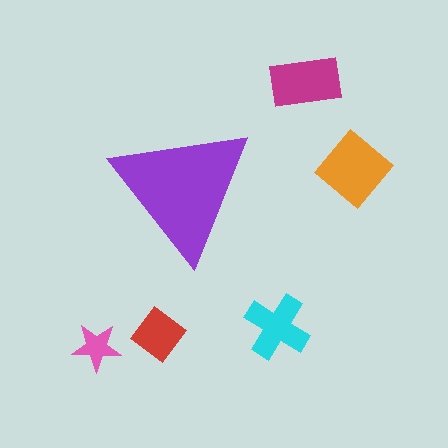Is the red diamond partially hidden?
No, the red diamond is fully visible.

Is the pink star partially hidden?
No, the pink star is fully visible.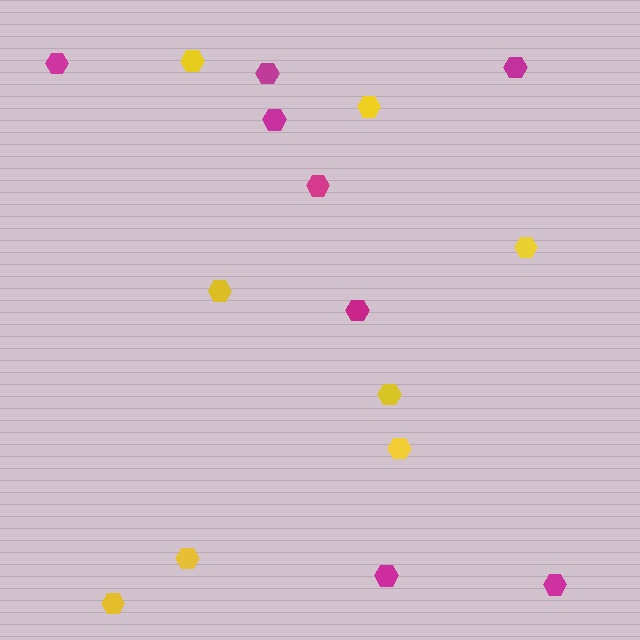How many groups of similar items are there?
There are 2 groups: one group of yellow hexagons (8) and one group of magenta hexagons (8).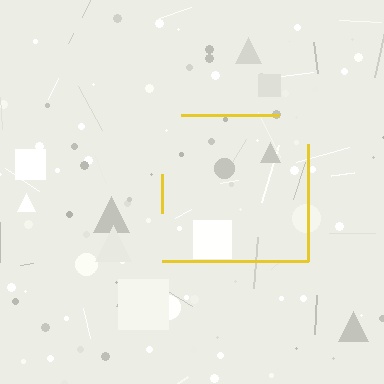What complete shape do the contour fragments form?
The contour fragments form a square.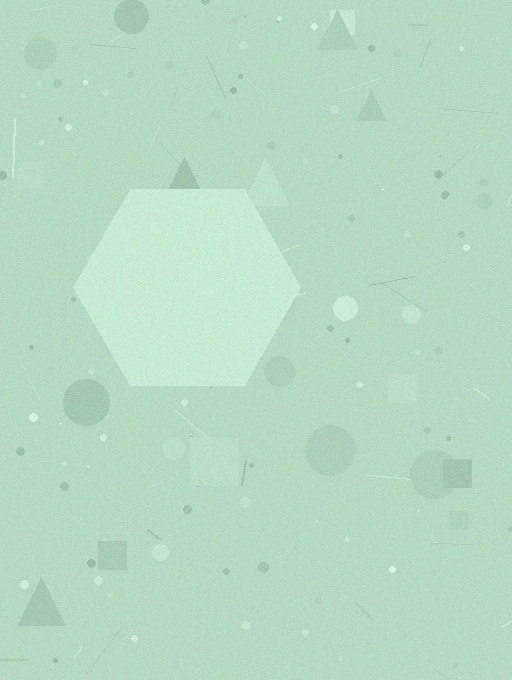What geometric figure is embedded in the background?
A hexagon is embedded in the background.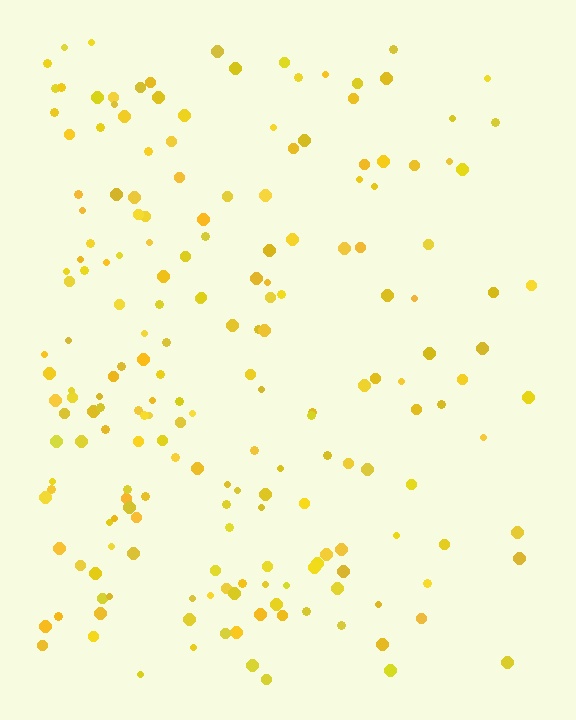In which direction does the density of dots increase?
From right to left, with the left side densest.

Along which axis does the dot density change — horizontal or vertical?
Horizontal.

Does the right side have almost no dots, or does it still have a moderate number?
Still a moderate number, just noticeably fewer than the left.